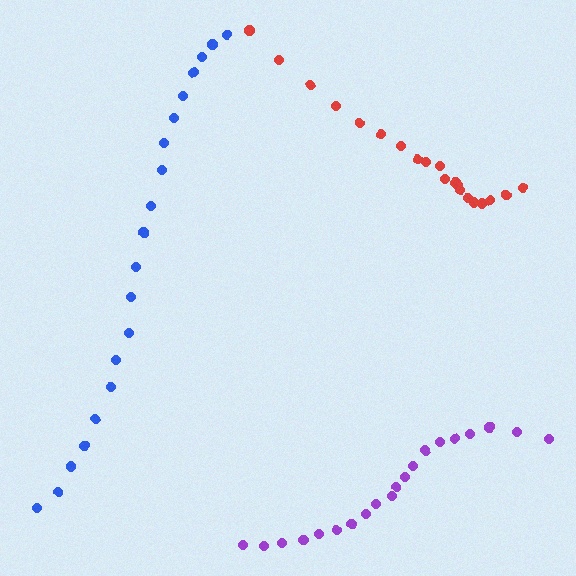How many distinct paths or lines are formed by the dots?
There are 3 distinct paths.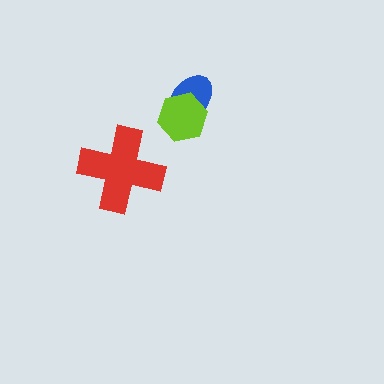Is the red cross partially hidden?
No, no other shape covers it.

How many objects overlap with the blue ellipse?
1 object overlaps with the blue ellipse.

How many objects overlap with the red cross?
0 objects overlap with the red cross.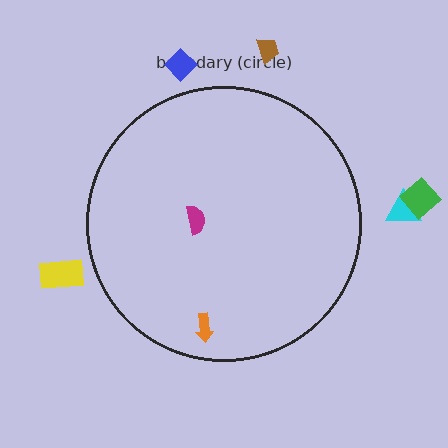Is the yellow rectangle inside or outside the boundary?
Outside.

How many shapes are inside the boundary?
2 inside, 5 outside.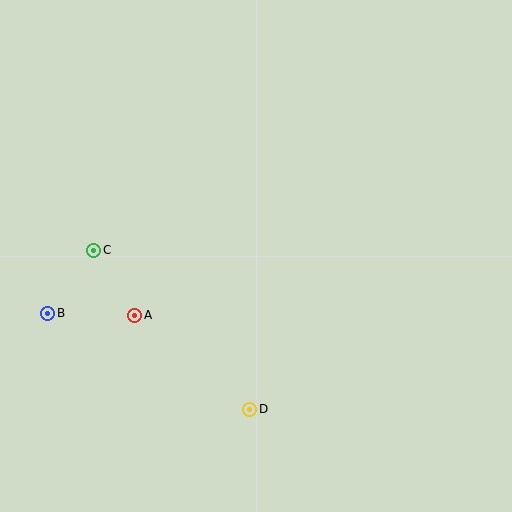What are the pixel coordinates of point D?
Point D is at (250, 409).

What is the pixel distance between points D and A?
The distance between D and A is 149 pixels.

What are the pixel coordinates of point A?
Point A is at (135, 315).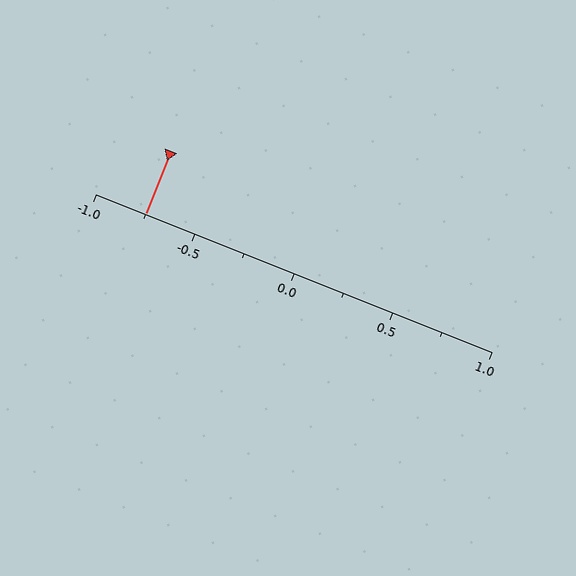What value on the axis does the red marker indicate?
The marker indicates approximately -0.75.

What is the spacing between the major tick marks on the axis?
The major ticks are spaced 0.5 apart.